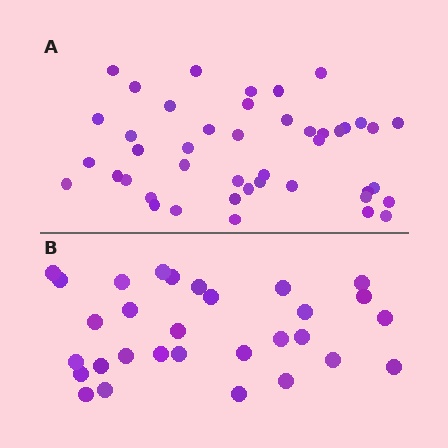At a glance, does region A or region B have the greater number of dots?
Region A (the top region) has more dots.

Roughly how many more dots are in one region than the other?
Region A has approximately 15 more dots than region B.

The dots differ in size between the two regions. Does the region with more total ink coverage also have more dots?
No. Region B has more total ink coverage because its dots are larger, but region A actually contains more individual dots. Total area can be misleading — the number of items is what matters here.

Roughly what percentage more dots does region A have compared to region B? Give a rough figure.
About 45% more.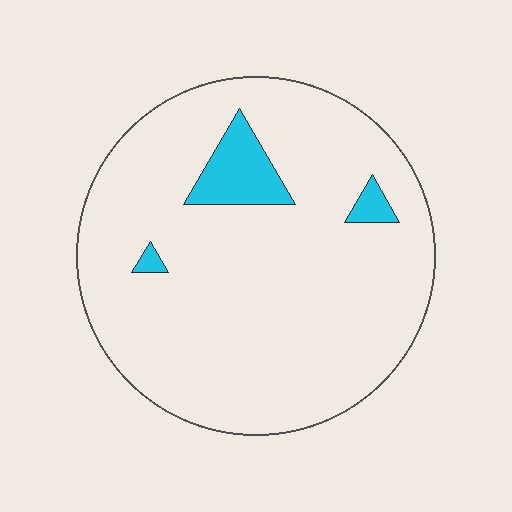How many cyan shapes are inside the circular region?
3.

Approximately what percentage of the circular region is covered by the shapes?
Approximately 5%.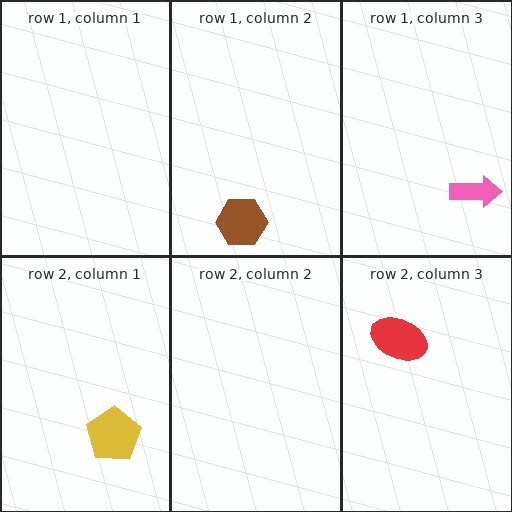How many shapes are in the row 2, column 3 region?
1.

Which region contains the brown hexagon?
The row 1, column 2 region.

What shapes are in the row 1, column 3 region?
The pink arrow.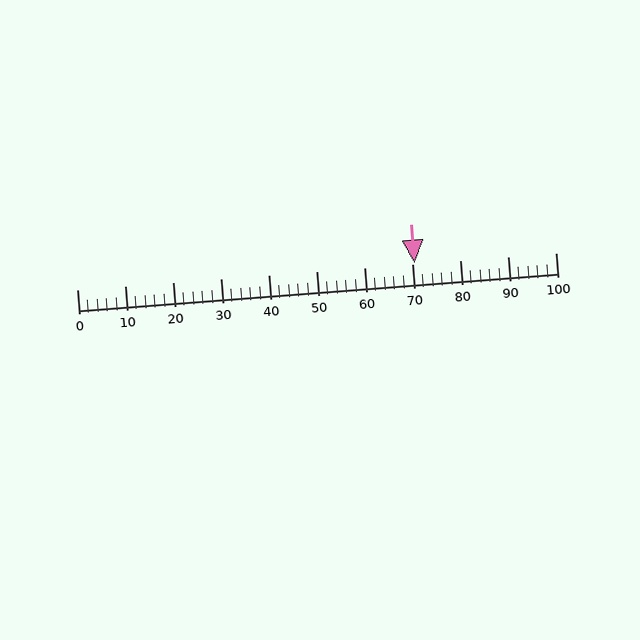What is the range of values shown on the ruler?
The ruler shows values from 0 to 100.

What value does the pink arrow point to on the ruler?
The pink arrow points to approximately 71.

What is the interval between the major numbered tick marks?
The major tick marks are spaced 10 units apart.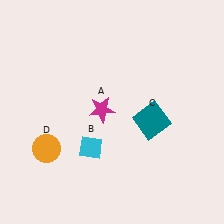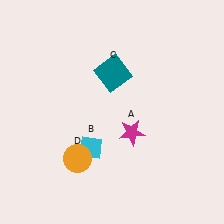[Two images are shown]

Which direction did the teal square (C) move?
The teal square (C) moved up.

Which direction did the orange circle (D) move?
The orange circle (D) moved right.